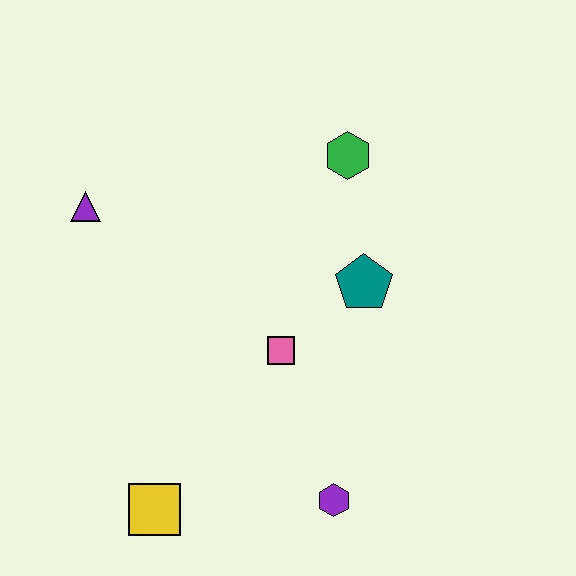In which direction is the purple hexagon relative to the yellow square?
The purple hexagon is to the right of the yellow square.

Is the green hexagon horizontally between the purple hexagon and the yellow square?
No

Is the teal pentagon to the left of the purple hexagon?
No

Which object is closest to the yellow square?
The purple hexagon is closest to the yellow square.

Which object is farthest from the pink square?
The purple triangle is farthest from the pink square.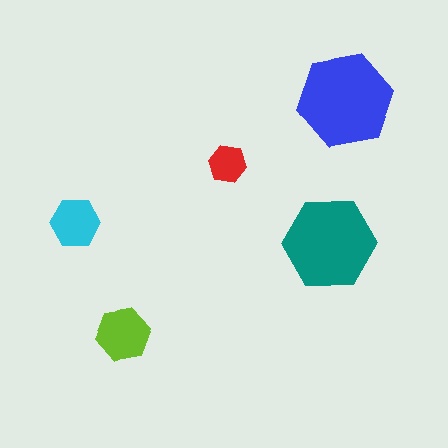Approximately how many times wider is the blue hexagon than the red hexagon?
About 2.5 times wider.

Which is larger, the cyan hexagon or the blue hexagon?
The blue one.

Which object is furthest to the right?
The blue hexagon is rightmost.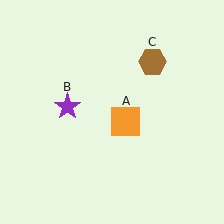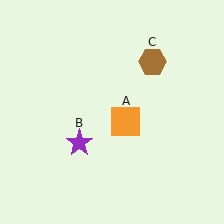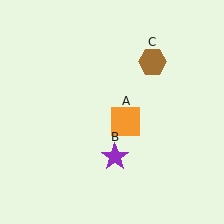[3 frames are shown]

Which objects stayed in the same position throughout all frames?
Orange square (object A) and brown hexagon (object C) remained stationary.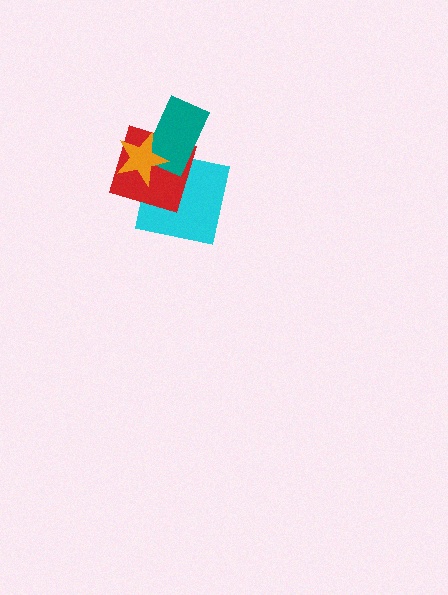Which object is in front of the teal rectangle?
The orange star is in front of the teal rectangle.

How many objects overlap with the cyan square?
3 objects overlap with the cyan square.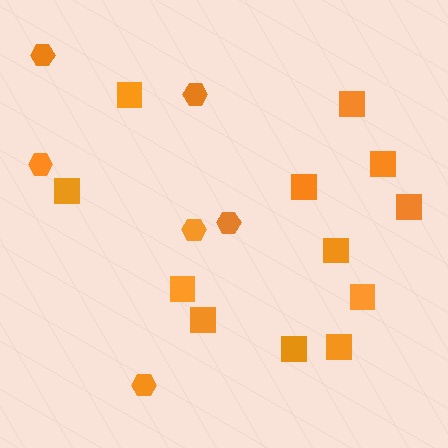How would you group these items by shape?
There are 2 groups: one group of hexagons (6) and one group of squares (12).